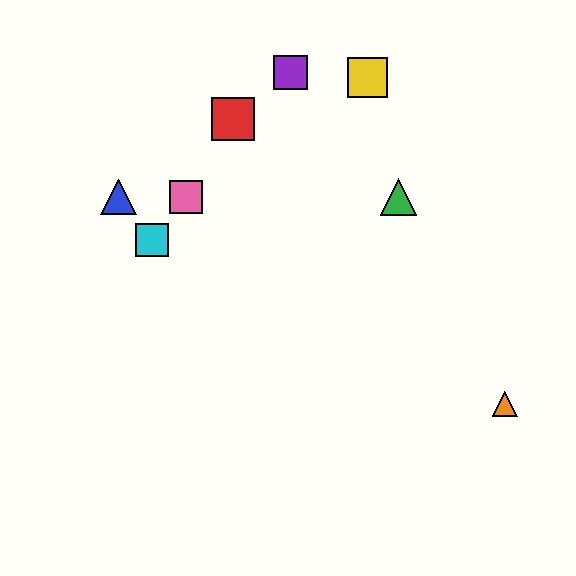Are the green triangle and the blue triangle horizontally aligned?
Yes, both are at y≈197.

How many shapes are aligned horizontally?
3 shapes (the blue triangle, the green triangle, the pink square) are aligned horizontally.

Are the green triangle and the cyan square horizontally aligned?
No, the green triangle is at y≈197 and the cyan square is at y≈240.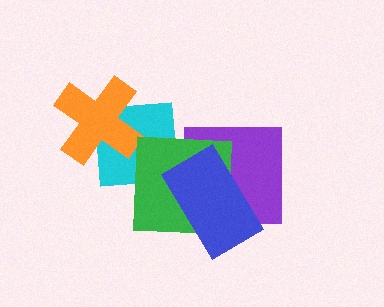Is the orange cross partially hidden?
No, no other shape covers it.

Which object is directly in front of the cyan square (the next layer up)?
The orange cross is directly in front of the cyan square.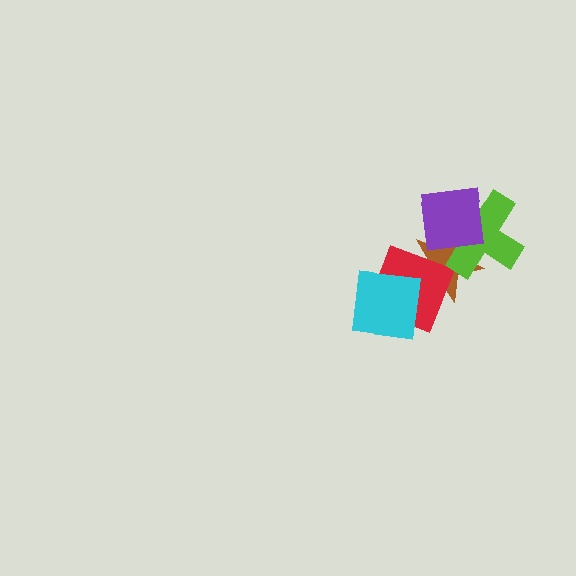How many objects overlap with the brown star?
3 objects overlap with the brown star.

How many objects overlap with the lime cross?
2 objects overlap with the lime cross.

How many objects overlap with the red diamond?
2 objects overlap with the red diamond.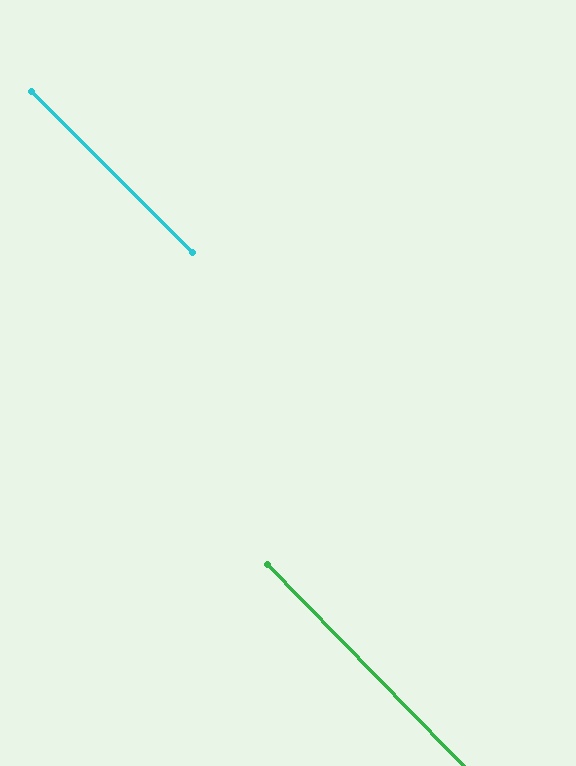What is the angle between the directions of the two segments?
Approximately 1 degree.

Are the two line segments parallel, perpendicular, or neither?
Parallel — their directions differ by only 1.0°.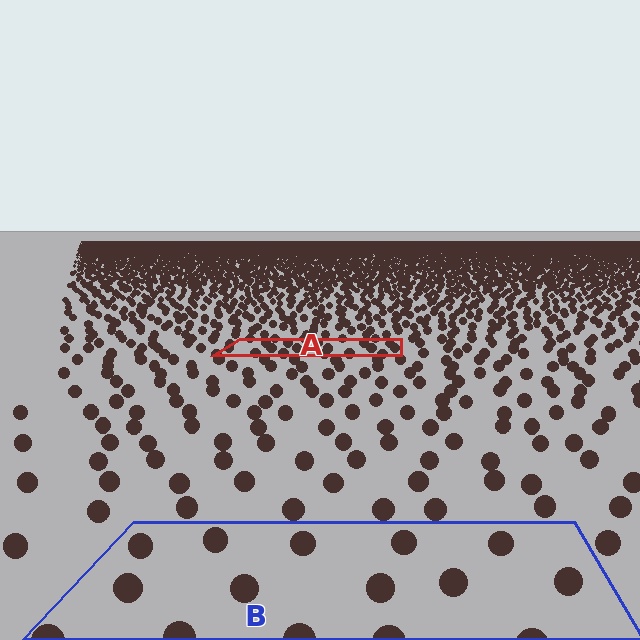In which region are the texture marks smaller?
The texture marks are smaller in region A, because it is farther away.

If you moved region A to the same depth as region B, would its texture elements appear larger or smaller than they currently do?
They would appear larger. At a closer depth, the same texture elements are projected at a bigger on-screen size.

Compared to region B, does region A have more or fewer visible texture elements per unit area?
Region A has more texture elements per unit area — they are packed more densely because it is farther away.